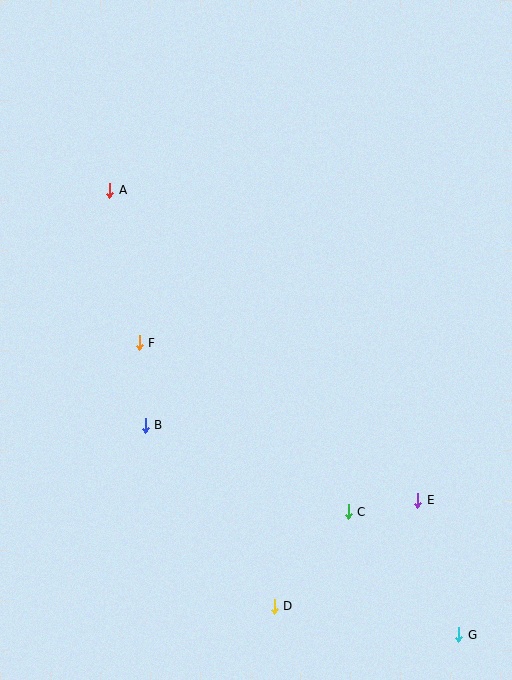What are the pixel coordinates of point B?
Point B is at (145, 425).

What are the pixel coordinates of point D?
Point D is at (274, 606).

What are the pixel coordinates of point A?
Point A is at (110, 190).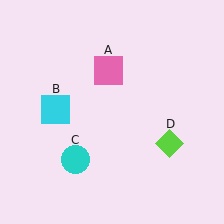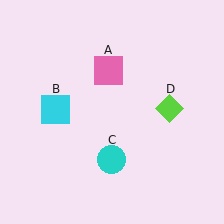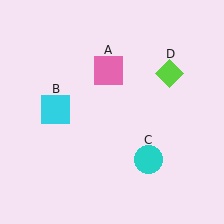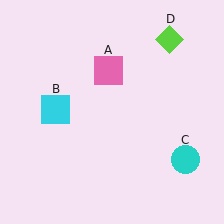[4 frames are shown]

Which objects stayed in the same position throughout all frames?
Pink square (object A) and cyan square (object B) remained stationary.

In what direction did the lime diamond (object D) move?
The lime diamond (object D) moved up.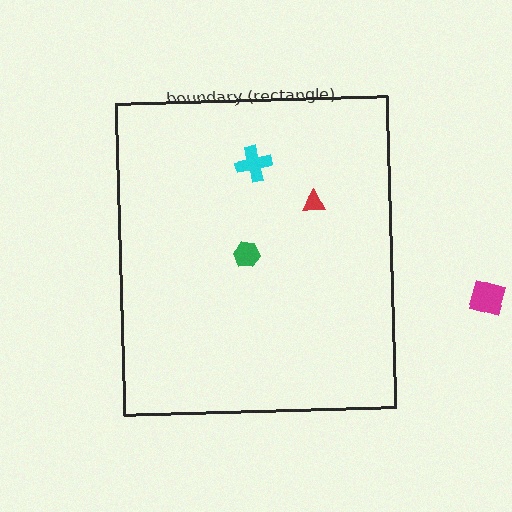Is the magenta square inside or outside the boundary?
Outside.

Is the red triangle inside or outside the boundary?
Inside.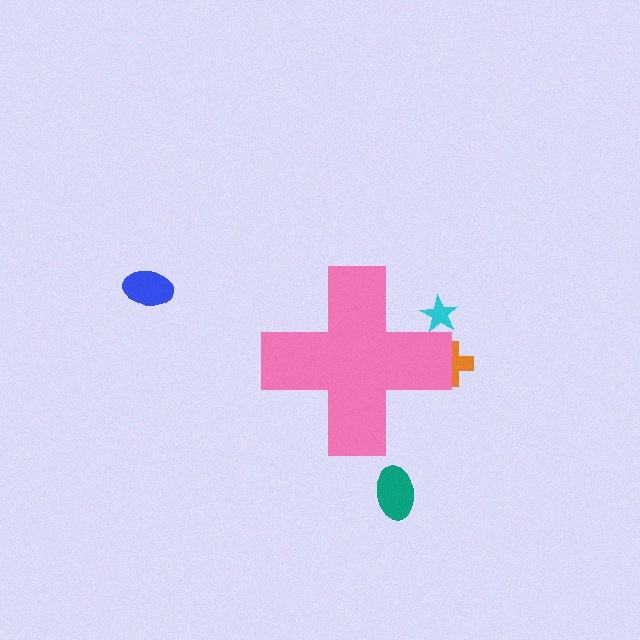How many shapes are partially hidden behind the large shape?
2 shapes are partially hidden.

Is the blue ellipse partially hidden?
No, the blue ellipse is fully visible.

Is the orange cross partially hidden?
Yes, the orange cross is partially hidden behind the pink cross.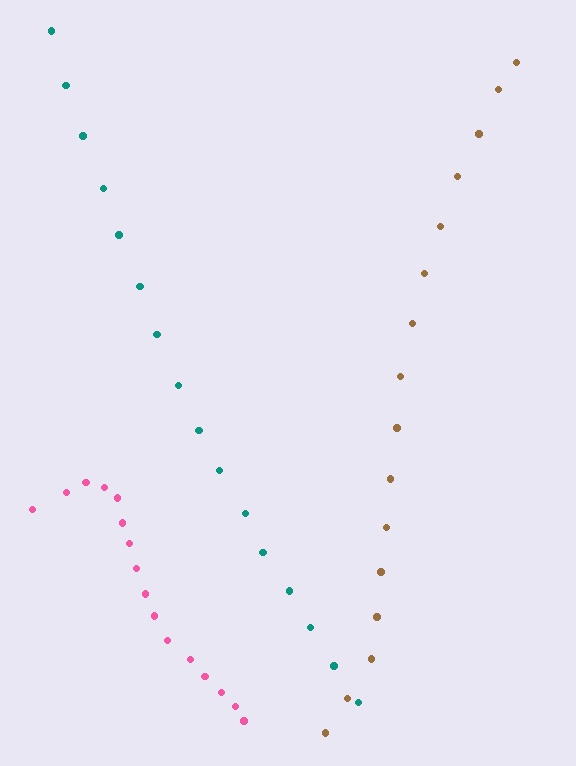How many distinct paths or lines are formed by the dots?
There are 3 distinct paths.